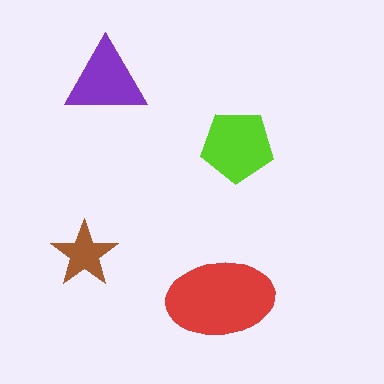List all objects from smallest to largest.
The brown star, the purple triangle, the lime pentagon, the red ellipse.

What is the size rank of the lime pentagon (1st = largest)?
2nd.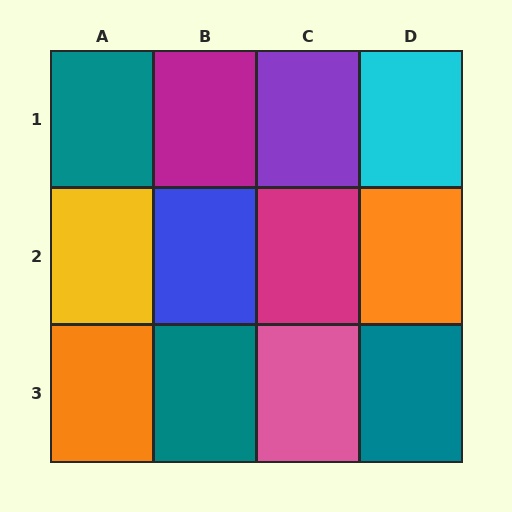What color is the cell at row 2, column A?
Yellow.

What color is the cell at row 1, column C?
Purple.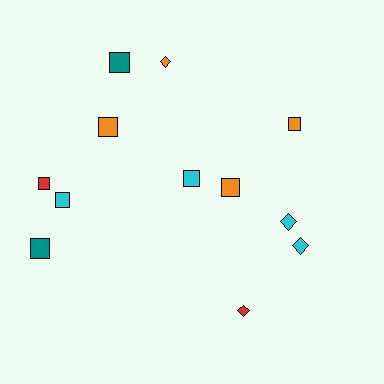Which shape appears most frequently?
Square, with 8 objects.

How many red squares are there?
There is 1 red square.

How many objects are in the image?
There are 12 objects.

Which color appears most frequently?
Orange, with 4 objects.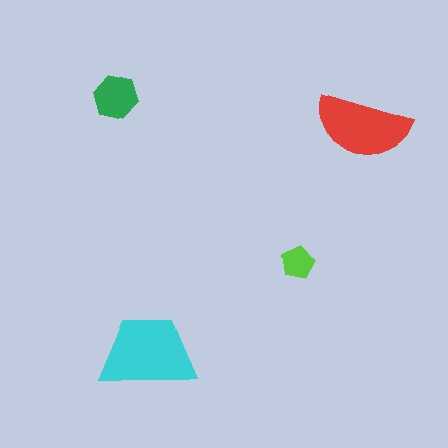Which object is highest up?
The green hexagon is topmost.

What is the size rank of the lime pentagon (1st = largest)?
4th.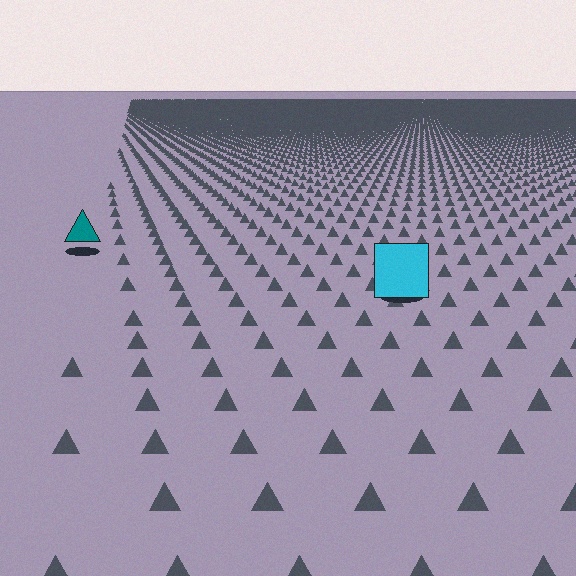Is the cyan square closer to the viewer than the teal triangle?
Yes. The cyan square is closer — you can tell from the texture gradient: the ground texture is coarser near it.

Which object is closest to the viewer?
The cyan square is closest. The texture marks near it are larger and more spread out.